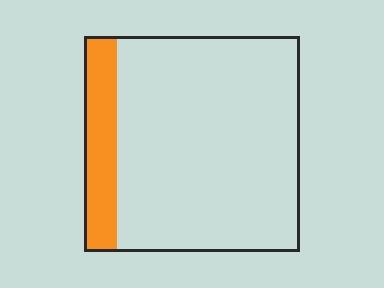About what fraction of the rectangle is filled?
About one sixth (1/6).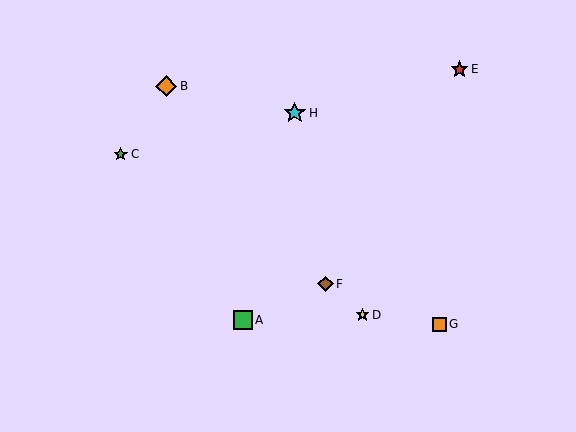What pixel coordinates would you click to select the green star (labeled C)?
Click at (121, 154) to select the green star C.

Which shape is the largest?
The cyan star (labeled H) is the largest.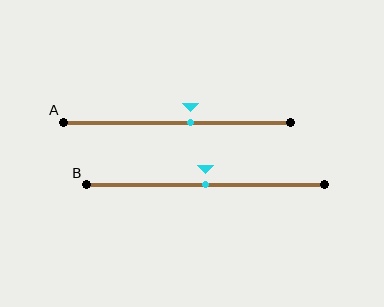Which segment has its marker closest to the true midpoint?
Segment B has its marker closest to the true midpoint.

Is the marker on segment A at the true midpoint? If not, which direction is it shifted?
No, the marker on segment A is shifted to the right by about 6% of the segment length.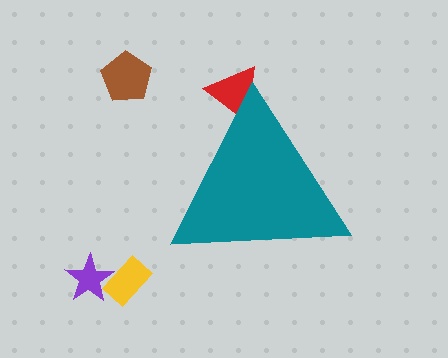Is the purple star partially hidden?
No, the purple star is fully visible.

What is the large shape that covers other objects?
A teal triangle.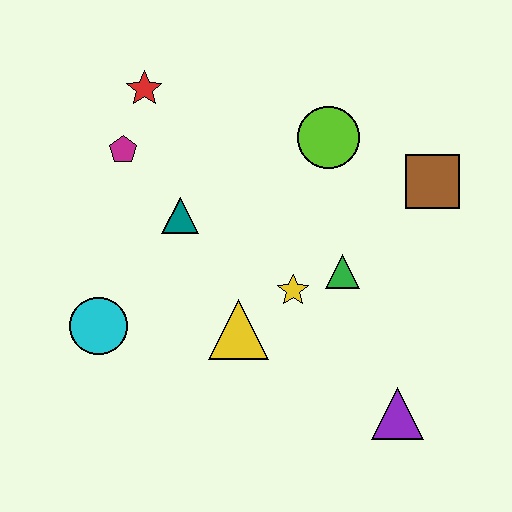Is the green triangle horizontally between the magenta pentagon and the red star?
No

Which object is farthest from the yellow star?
The red star is farthest from the yellow star.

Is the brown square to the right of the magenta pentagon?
Yes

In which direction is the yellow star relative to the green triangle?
The yellow star is to the left of the green triangle.